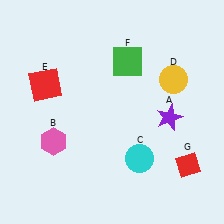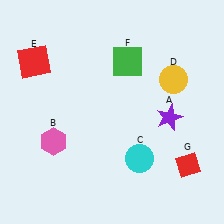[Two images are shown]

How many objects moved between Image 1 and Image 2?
1 object moved between the two images.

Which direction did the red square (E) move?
The red square (E) moved up.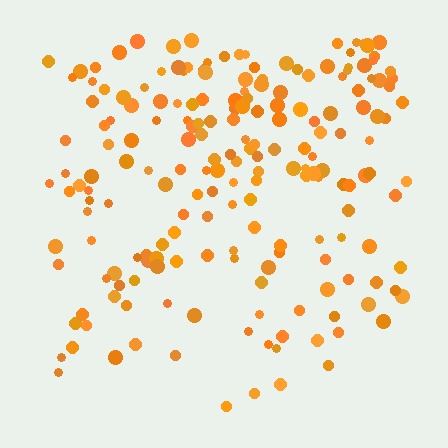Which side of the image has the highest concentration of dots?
The top.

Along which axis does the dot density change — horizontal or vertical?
Vertical.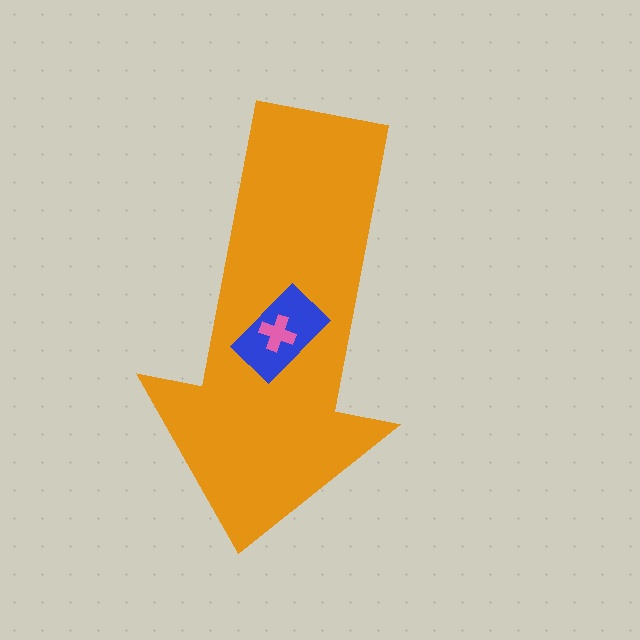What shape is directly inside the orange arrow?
The blue rectangle.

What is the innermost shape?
The pink cross.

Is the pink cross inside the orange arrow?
Yes.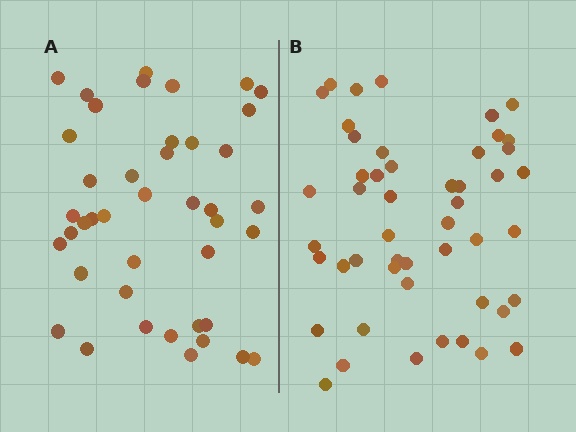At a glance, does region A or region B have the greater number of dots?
Region B (the right region) has more dots.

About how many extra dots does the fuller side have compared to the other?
Region B has roughly 8 or so more dots than region A.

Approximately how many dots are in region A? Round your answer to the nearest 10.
About 40 dots. (The exact count is 42, which rounds to 40.)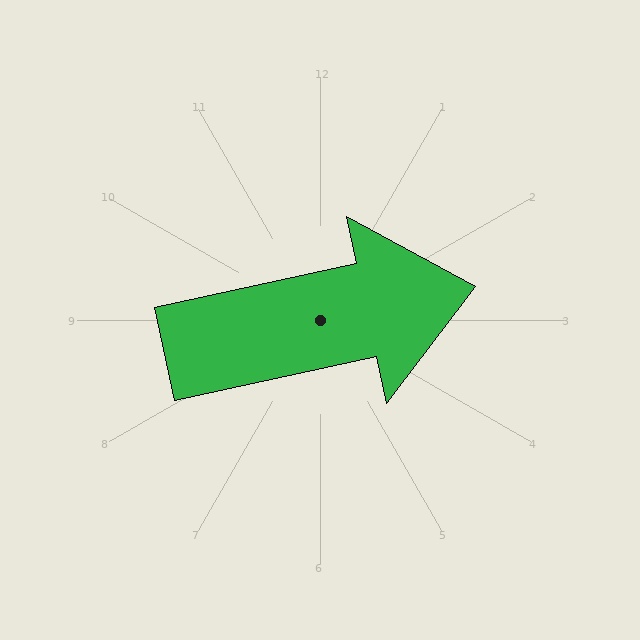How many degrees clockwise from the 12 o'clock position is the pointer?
Approximately 78 degrees.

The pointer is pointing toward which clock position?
Roughly 3 o'clock.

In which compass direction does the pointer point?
East.